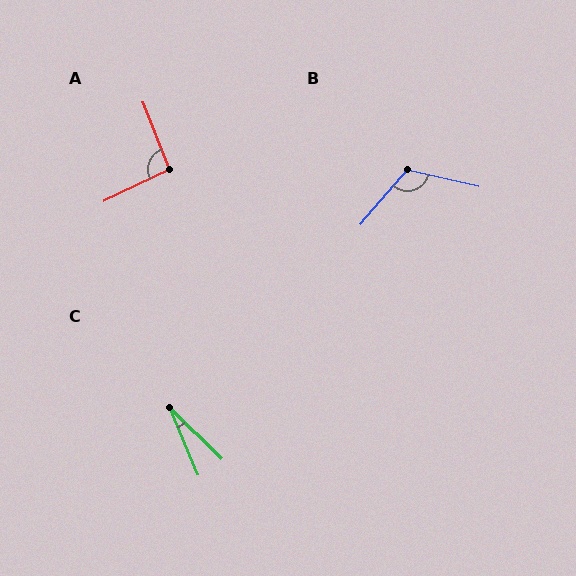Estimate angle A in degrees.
Approximately 95 degrees.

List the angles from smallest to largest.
C (23°), A (95°), B (117°).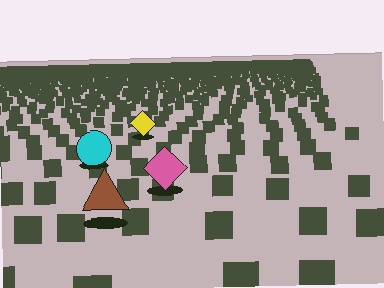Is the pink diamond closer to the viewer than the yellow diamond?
Yes. The pink diamond is closer — you can tell from the texture gradient: the ground texture is coarser near it.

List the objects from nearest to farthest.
From nearest to farthest: the brown triangle, the pink diamond, the cyan circle, the yellow diamond.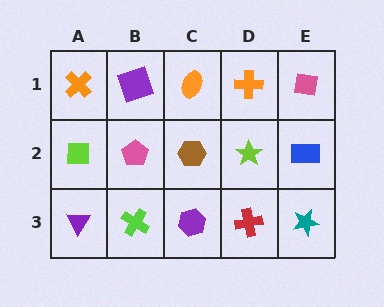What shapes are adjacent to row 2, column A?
An orange cross (row 1, column A), a purple triangle (row 3, column A), a pink pentagon (row 2, column B).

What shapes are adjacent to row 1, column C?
A brown hexagon (row 2, column C), a purple square (row 1, column B), an orange cross (row 1, column D).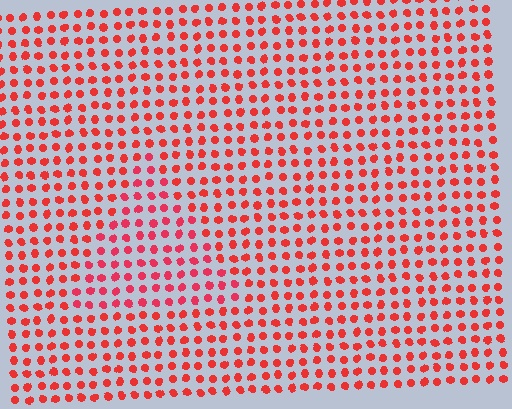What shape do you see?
I see a triangle.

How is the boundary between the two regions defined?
The boundary is defined purely by a slight shift in hue (about 15 degrees). Spacing, size, and orientation are identical on both sides.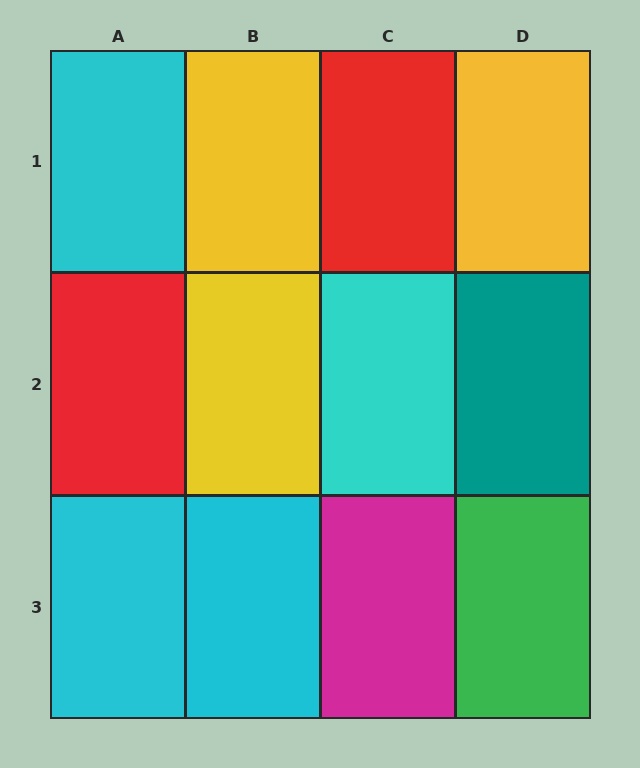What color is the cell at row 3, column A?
Cyan.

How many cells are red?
2 cells are red.